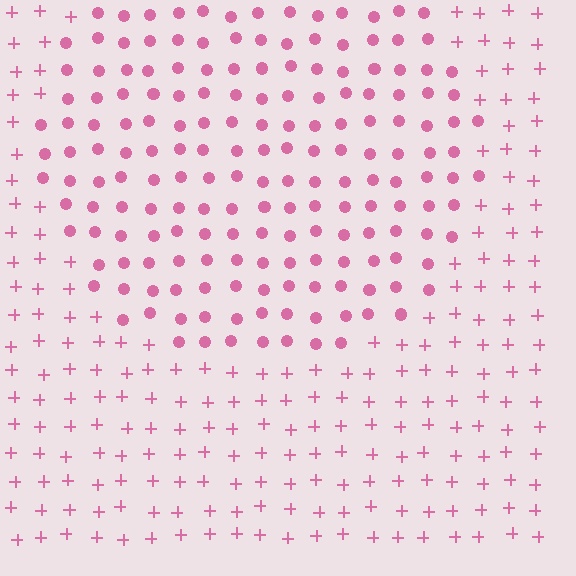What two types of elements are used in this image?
The image uses circles inside the circle region and plus signs outside it.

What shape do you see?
I see a circle.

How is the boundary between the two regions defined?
The boundary is defined by a change in element shape: circles inside vs. plus signs outside. All elements share the same color and spacing.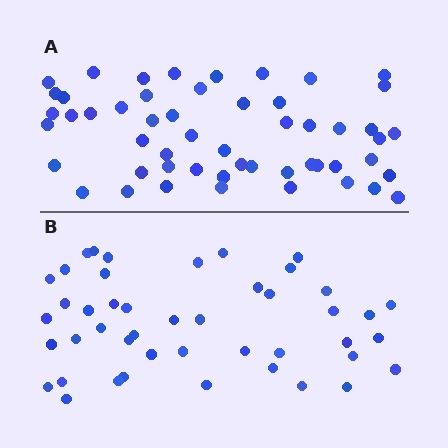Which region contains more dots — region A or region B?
Region A (the top region) has more dots.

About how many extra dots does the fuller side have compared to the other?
Region A has roughly 8 or so more dots than region B.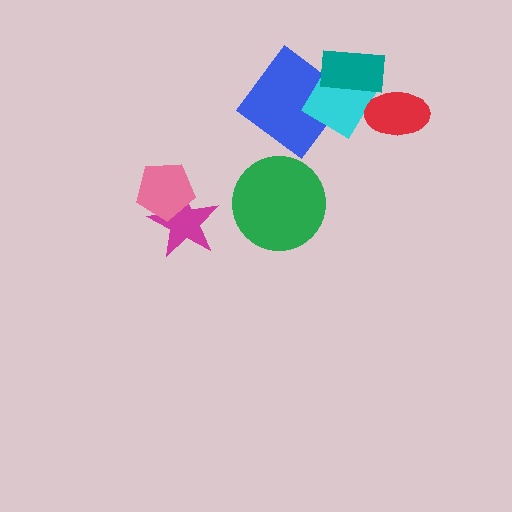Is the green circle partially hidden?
No, no other shape covers it.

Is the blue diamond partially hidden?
Yes, it is partially covered by another shape.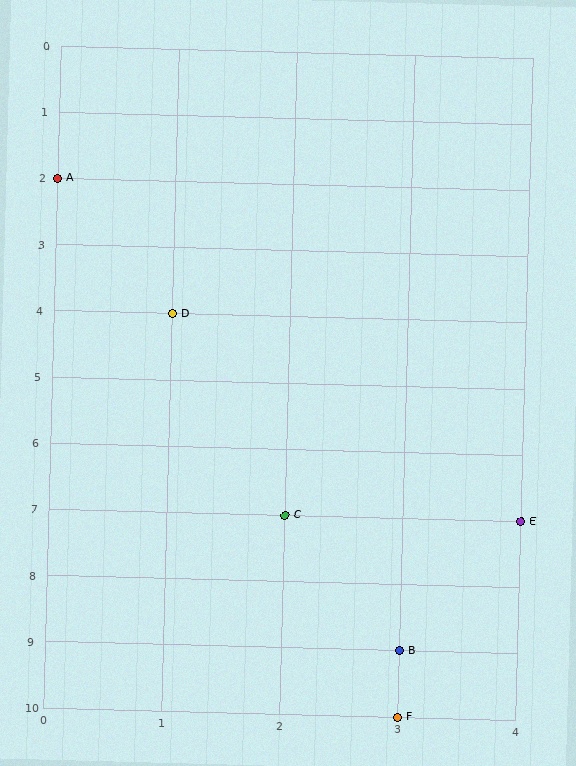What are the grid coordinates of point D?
Point D is at grid coordinates (1, 4).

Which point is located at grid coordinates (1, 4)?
Point D is at (1, 4).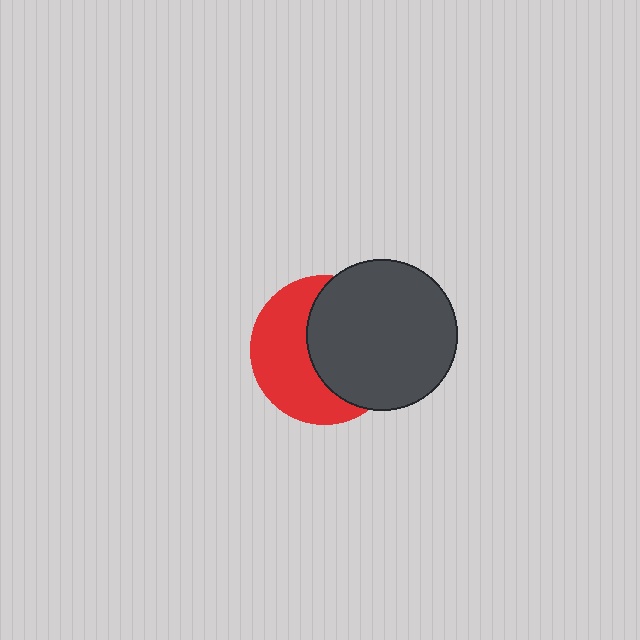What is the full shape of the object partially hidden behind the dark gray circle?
The partially hidden object is a red circle.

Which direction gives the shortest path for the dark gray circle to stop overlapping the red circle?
Moving right gives the shortest separation.